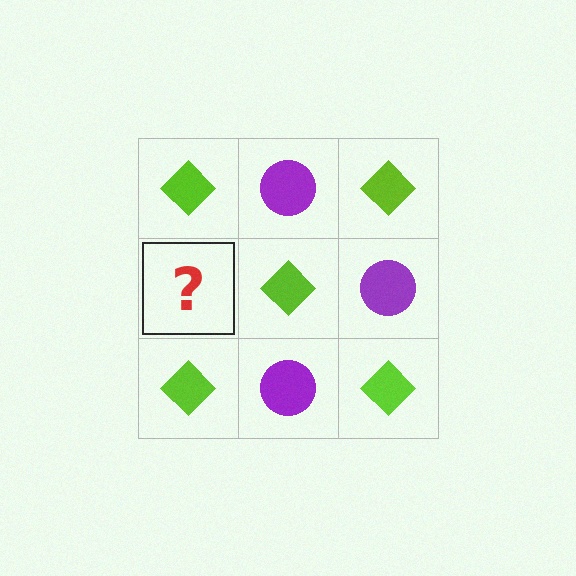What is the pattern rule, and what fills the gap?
The rule is that it alternates lime diamond and purple circle in a checkerboard pattern. The gap should be filled with a purple circle.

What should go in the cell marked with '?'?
The missing cell should contain a purple circle.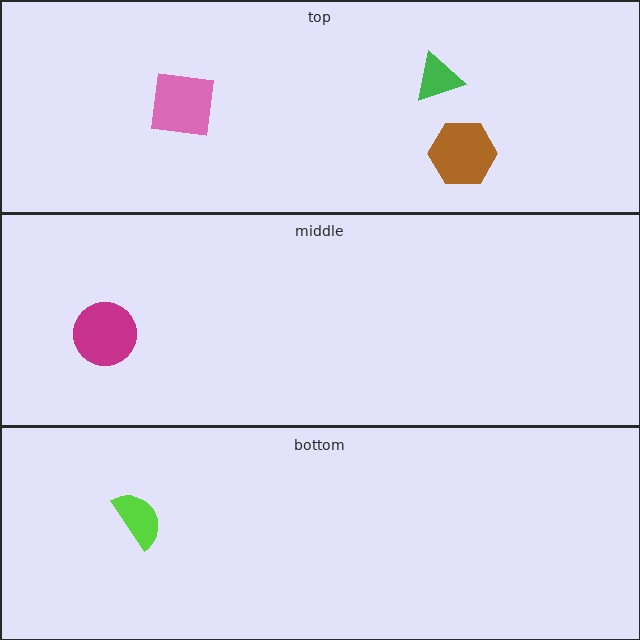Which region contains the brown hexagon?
The top region.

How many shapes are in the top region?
3.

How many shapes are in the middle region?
1.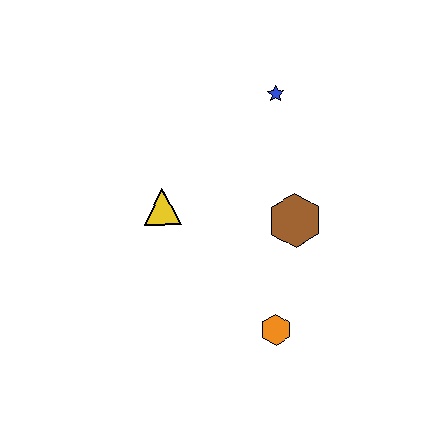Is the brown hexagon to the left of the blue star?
No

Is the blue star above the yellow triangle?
Yes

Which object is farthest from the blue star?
The orange hexagon is farthest from the blue star.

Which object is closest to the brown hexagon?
The orange hexagon is closest to the brown hexagon.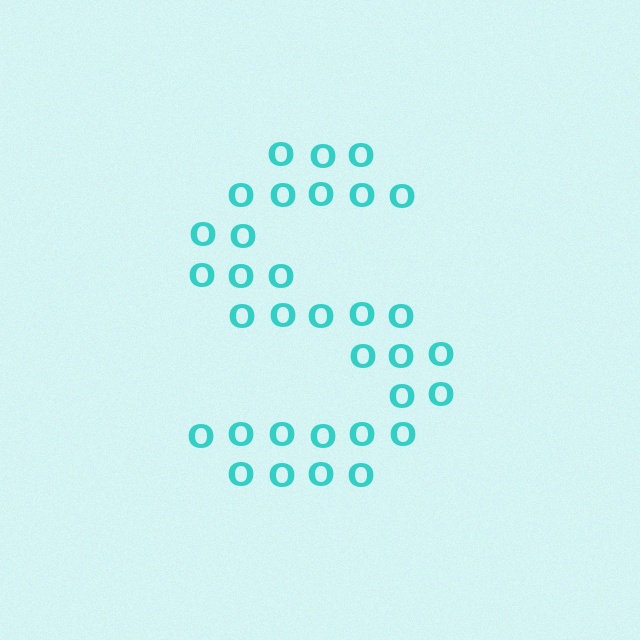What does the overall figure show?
The overall figure shows the letter S.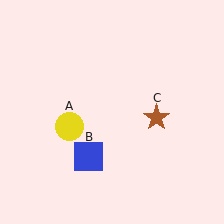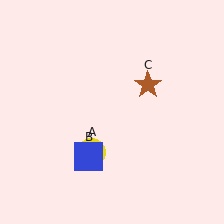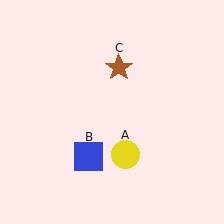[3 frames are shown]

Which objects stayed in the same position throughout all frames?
Blue square (object B) remained stationary.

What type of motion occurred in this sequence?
The yellow circle (object A), brown star (object C) rotated counterclockwise around the center of the scene.